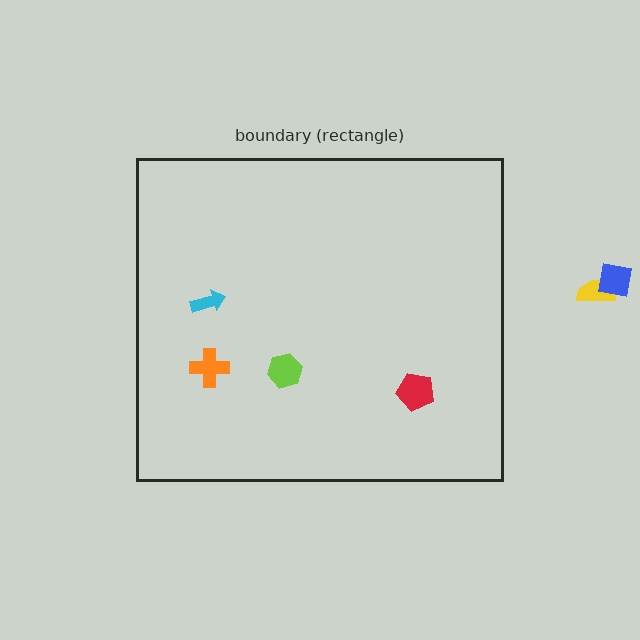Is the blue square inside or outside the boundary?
Outside.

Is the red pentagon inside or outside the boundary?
Inside.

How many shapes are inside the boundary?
4 inside, 2 outside.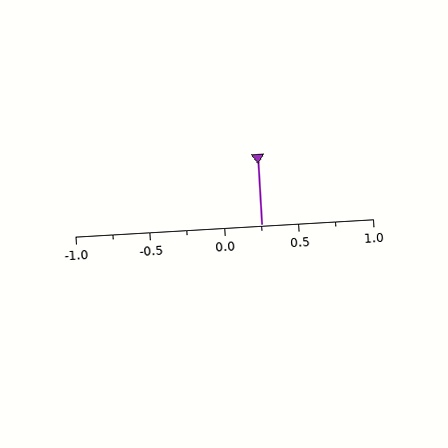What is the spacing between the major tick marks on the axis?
The major ticks are spaced 0.5 apart.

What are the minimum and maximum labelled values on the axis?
The axis runs from -1.0 to 1.0.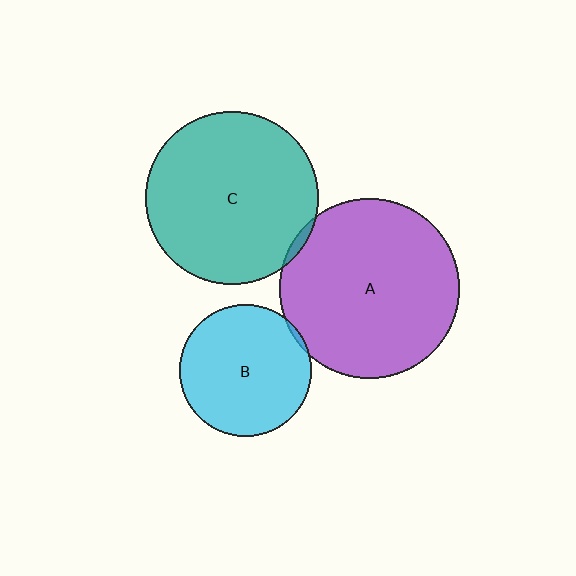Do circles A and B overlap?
Yes.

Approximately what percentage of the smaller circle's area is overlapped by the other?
Approximately 5%.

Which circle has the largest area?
Circle A (purple).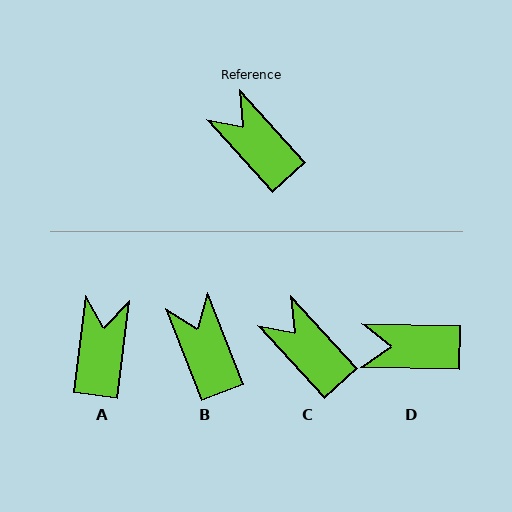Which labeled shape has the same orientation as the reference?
C.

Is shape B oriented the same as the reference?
No, it is off by about 21 degrees.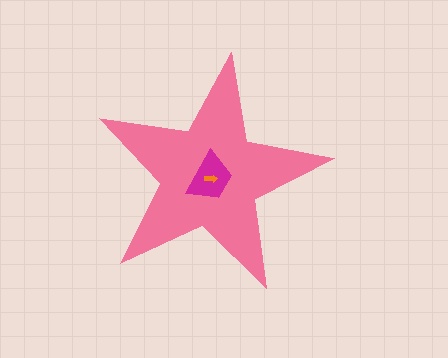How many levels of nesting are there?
3.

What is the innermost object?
The orange arrow.